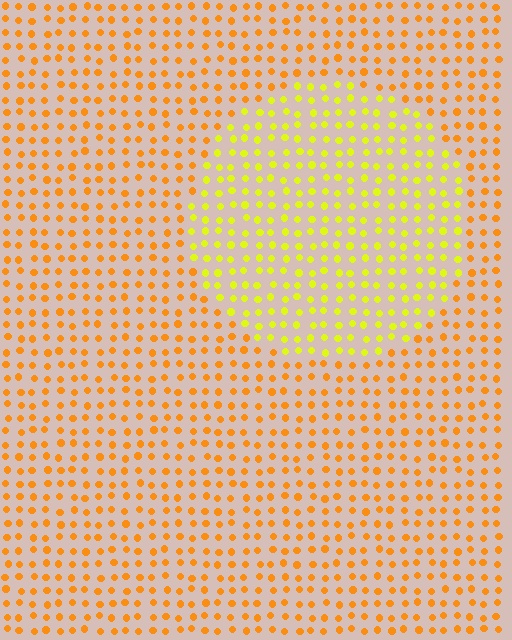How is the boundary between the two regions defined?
The boundary is defined purely by a slight shift in hue (about 35 degrees). Spacing, size, and orientation are identical on both sides.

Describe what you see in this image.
The image is filled with small orange elements in a uniform arrangement. A circle-shaped region is visible where the elements are tinted to a slightly different hue, forming a subtle color boundary.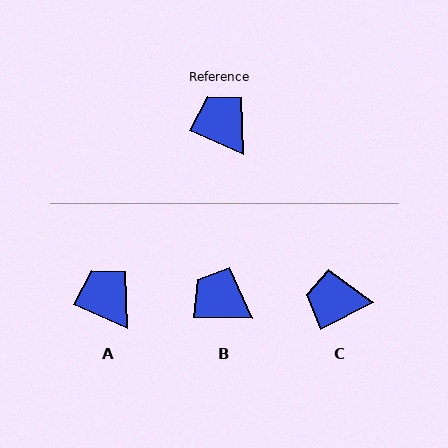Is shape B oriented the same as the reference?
No, it is off by about 23 degrees.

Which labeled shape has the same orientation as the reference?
A.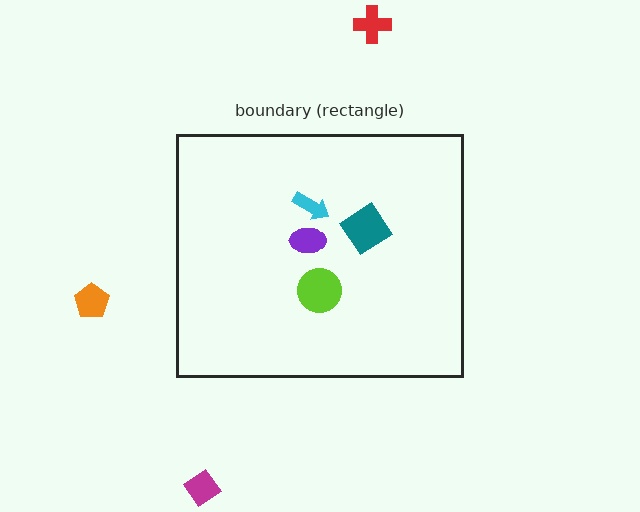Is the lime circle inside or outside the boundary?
Inside.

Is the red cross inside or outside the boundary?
Outside.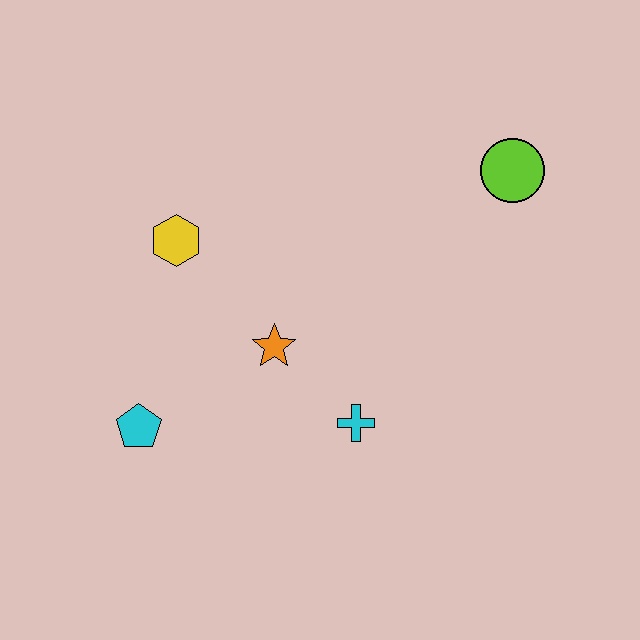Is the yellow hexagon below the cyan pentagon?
No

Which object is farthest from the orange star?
The lime circle is farthest from the orange star.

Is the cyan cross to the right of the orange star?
Yes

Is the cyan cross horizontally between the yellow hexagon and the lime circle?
Yes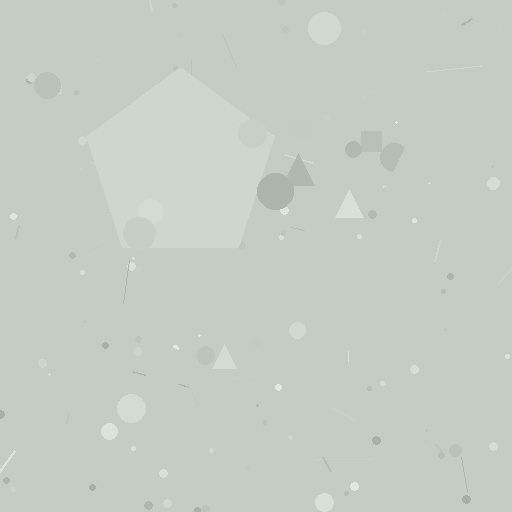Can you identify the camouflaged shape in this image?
The camouflaged shape is a pentagon.